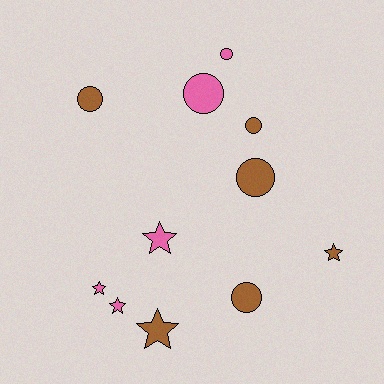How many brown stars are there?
There are 2 brown stars.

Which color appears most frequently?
Brown, with 6 objects.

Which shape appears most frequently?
Circle, with 6 objects.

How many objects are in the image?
There are 11 objects.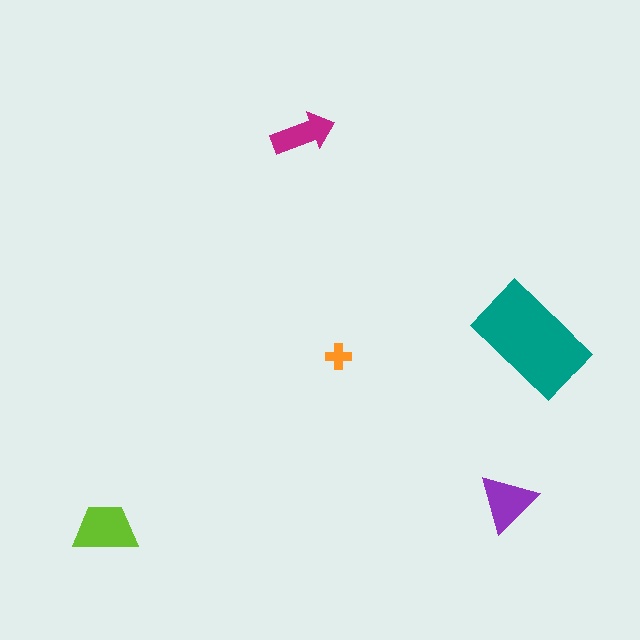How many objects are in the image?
There are 5 objects in the image.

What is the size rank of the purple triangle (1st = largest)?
3rd.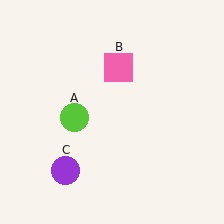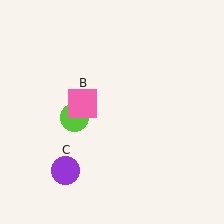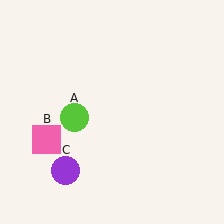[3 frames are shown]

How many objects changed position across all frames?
1 object changed position: pink square (object B).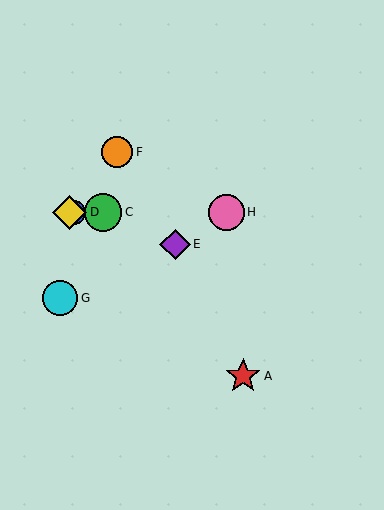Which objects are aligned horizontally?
Objects B, C, D, H are aligned horizontally.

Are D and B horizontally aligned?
Yes, both are at y≈212.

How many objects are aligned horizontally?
4 objects (B, C, D, H) are aligned horizontally.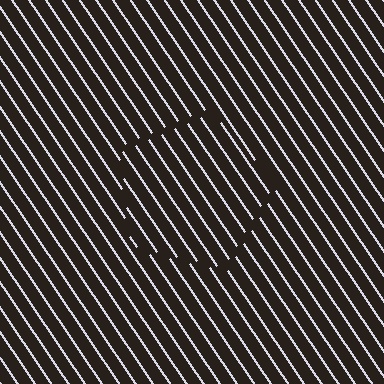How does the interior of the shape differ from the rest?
The interior of the shape contains the same grating, shifted by half a period — the contour is defined by the phase discontinuity where line-ends from the inner and outer gratings abut.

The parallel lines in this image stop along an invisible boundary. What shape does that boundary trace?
An illusory pentagon. The interior of the shape contains the same grating, shifted by half a period — the contour is defined by the phase discontinuity where line-ends from the inner and outer gratings abut.